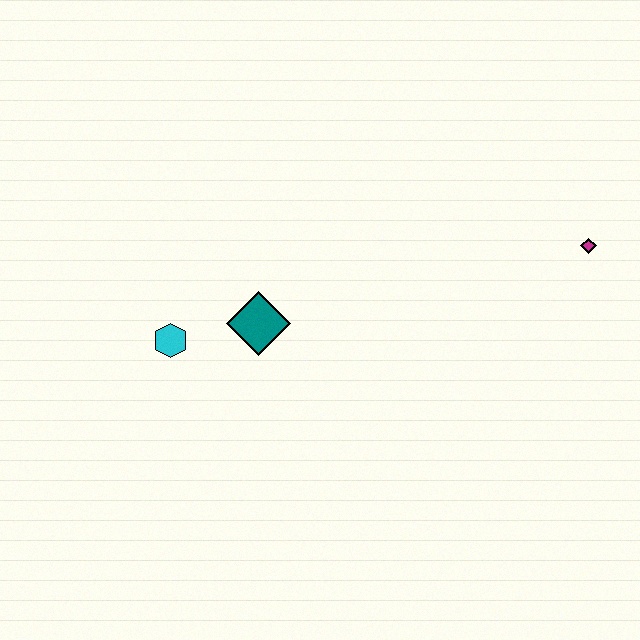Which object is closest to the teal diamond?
The cyan hexagon is closest to the teal diamond.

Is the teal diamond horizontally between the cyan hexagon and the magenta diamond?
Yes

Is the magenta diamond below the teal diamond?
No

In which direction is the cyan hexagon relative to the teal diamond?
The cyan hexagon is to the left of the teal diamond.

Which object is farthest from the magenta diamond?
The cyan hexagon is farthest from the magenta diamond.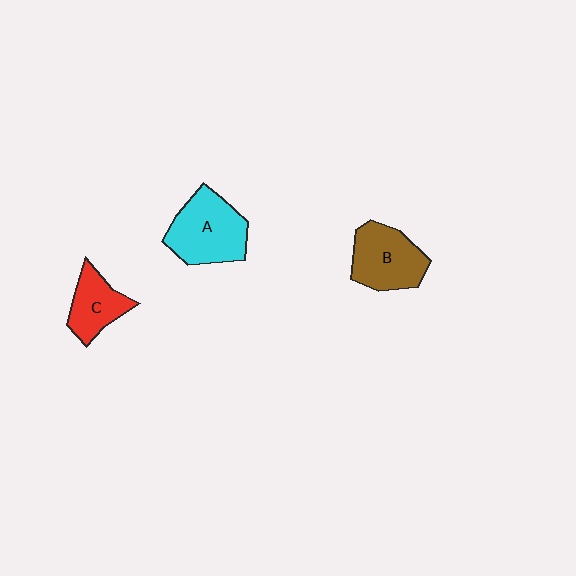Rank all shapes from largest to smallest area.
From largest to smallest: A (cyan), B (brown), C (red).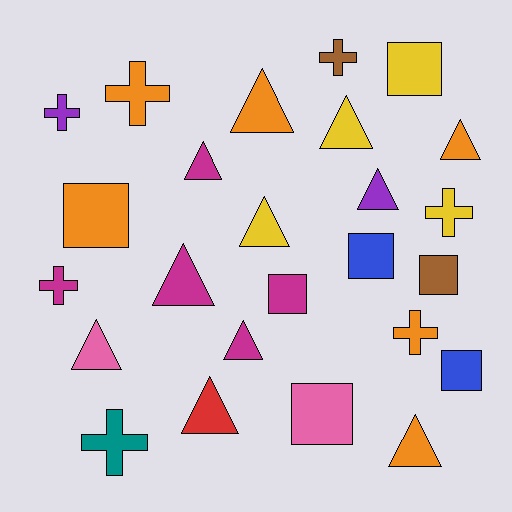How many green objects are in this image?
There are no green objects.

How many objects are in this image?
There are 25 objects.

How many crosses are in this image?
There are 7 crosses.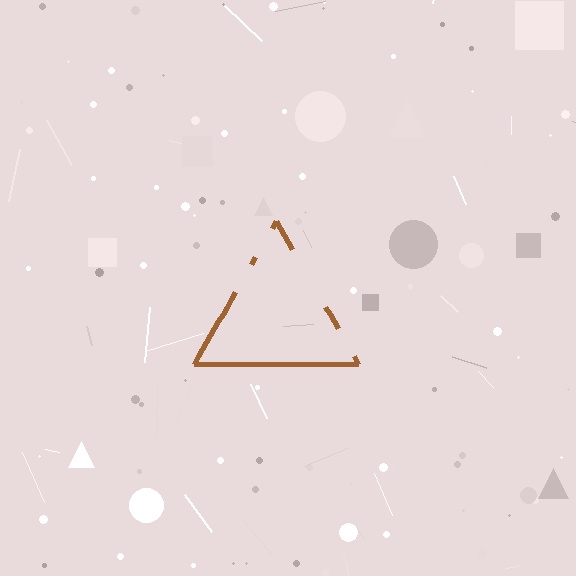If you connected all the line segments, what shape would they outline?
They would outline a triangle.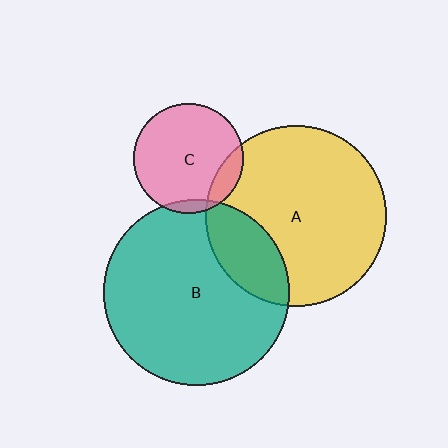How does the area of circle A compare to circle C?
Approximately 2.7 times.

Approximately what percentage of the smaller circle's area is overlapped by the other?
Approximately 5%.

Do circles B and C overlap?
Yes.